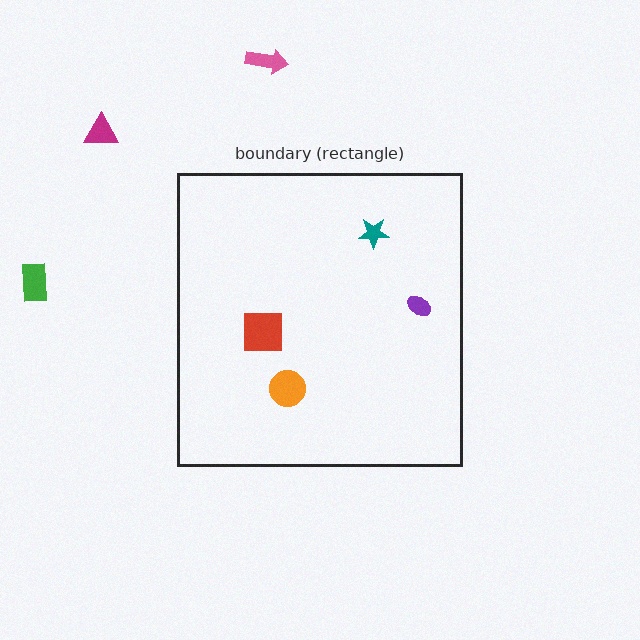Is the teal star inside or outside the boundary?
Inside.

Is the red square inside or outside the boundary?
Inside.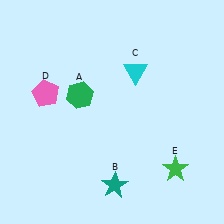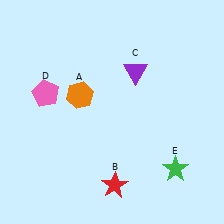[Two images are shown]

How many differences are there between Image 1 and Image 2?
There are 3 differences between the two images.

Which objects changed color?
A changed from green to orange. B changed from teal to red. C changed from cyan to purple.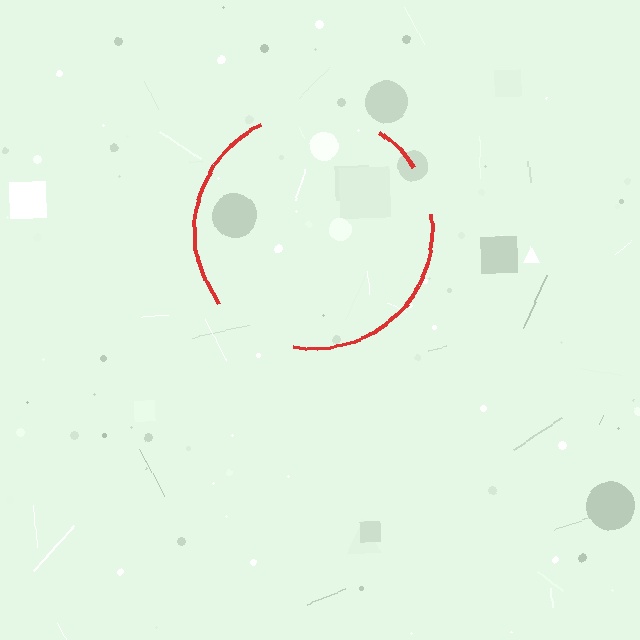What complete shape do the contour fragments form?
The contour fragments form a circle.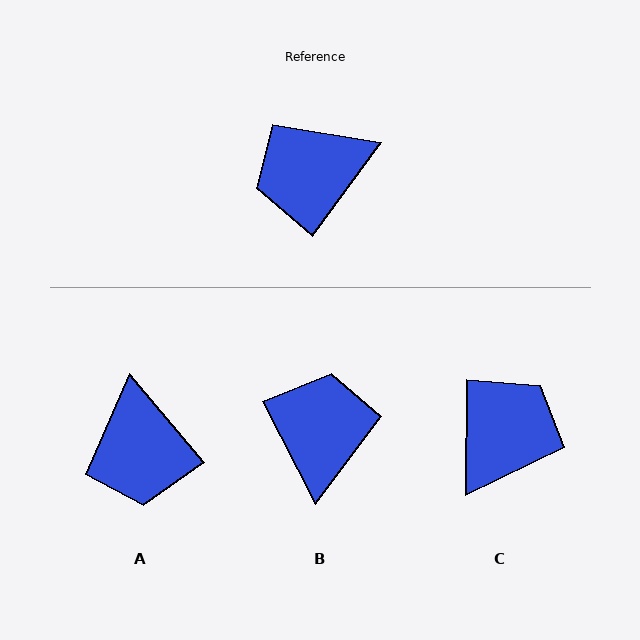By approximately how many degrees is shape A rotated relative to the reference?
Approximately 76 degrees counter-clockwise.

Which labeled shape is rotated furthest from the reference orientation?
C, about 144 degrees away.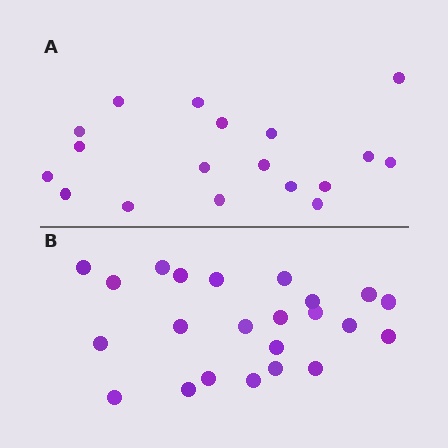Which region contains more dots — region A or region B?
Region B (the bottom region) has more dots.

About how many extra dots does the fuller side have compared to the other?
Region B has about 5 more dots than region A.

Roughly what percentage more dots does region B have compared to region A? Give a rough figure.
About 30% more.